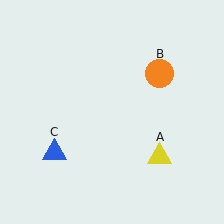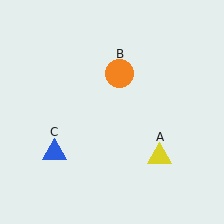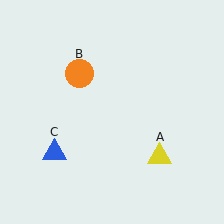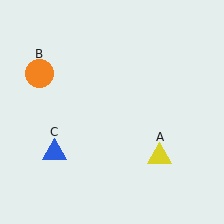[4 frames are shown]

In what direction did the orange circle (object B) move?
The orange circle (object B) moved left.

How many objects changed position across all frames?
1 object changed position: orange circle (object B).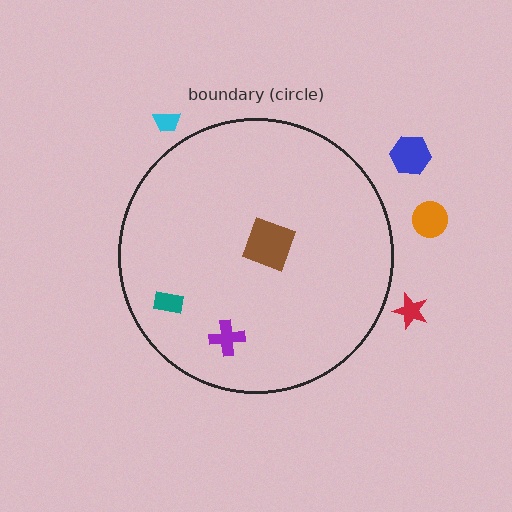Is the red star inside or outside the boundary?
Outside.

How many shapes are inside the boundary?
3 inside, 4 outside.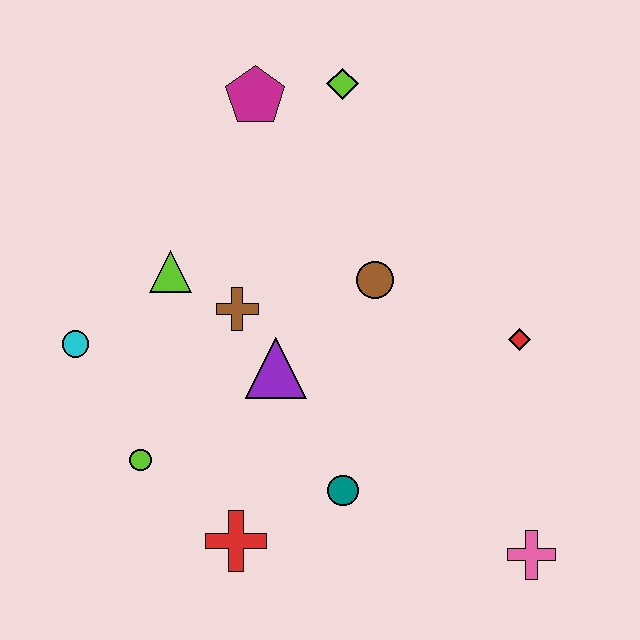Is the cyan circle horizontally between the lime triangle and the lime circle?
No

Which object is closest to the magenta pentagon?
The lime diamond is closest to the magenta pentagon.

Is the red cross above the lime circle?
No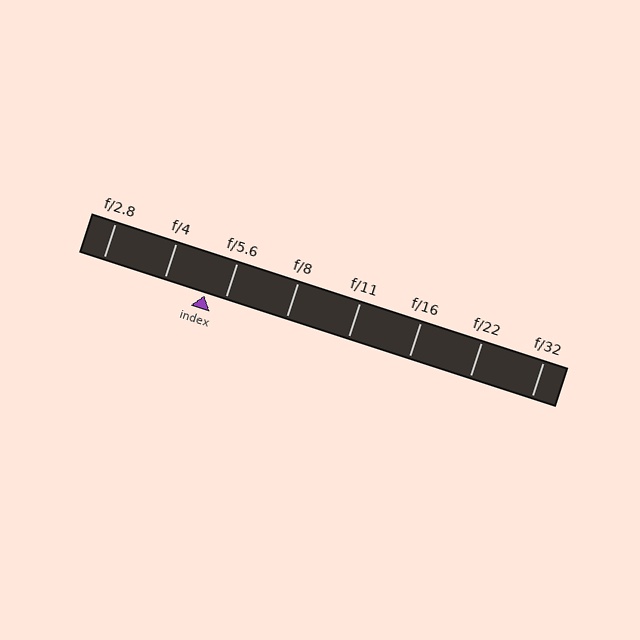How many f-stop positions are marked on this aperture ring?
There are 8 f-stop positions marked.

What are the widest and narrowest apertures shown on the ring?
The widest aperture shown is f/2.8 and the narrowest is f/32.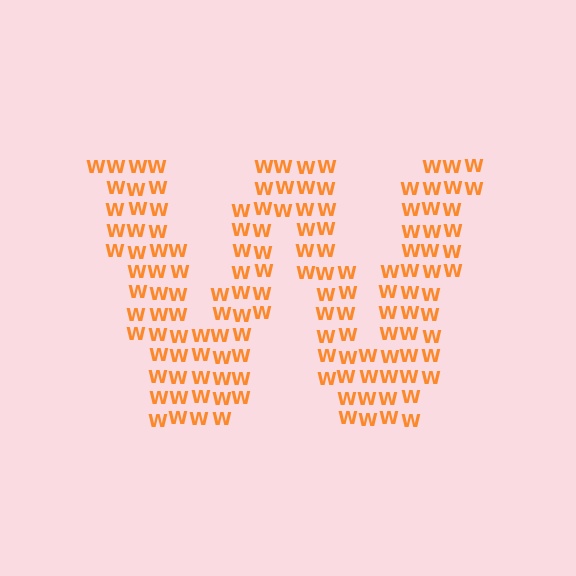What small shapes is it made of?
It is made of small letter W's.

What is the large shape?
The large shape is the letter W.